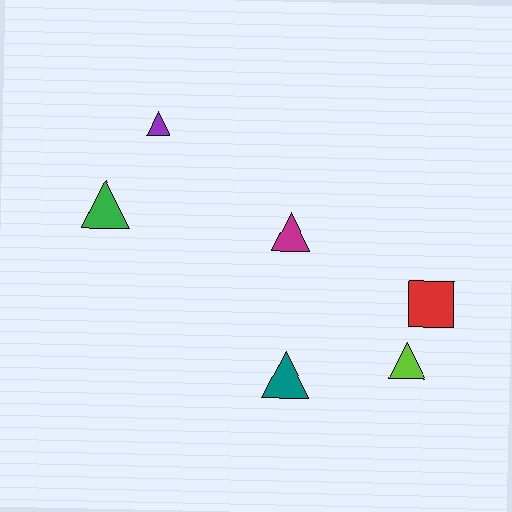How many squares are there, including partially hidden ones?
There is 1 square.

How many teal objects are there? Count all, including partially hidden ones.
There is 1 teal object.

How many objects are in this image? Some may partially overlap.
There are 6 objects.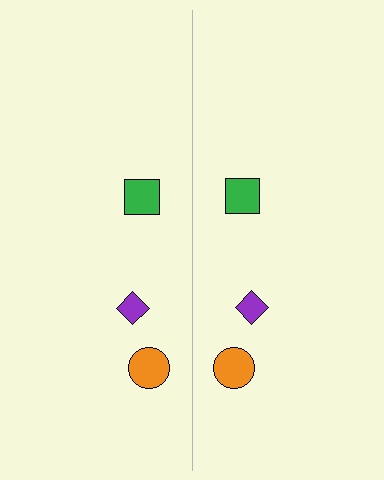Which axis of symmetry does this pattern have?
The pattern has a vertical axis of symmetry running through the center of the image.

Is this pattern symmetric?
Yes, this pattern has bilateral (reflection) symmetry.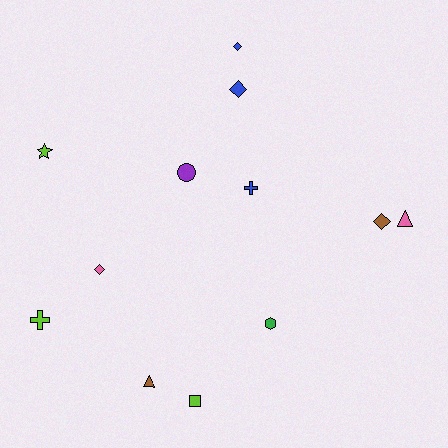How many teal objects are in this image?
There are no teal objects.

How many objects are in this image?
There are 12 objects.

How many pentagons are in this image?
There are no pentagons.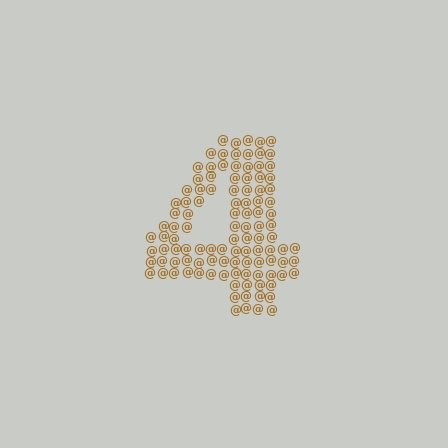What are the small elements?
The small elements are at signs.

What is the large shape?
The large shape is the digit 4.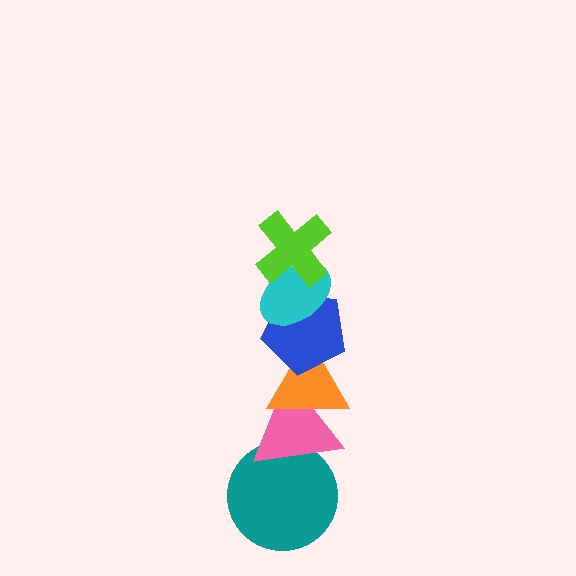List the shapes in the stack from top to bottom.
From top to bottom: the lime cross, the cyan ellipse, the blue pentagon, the orange triangle, the pink triangle, the teal circle.